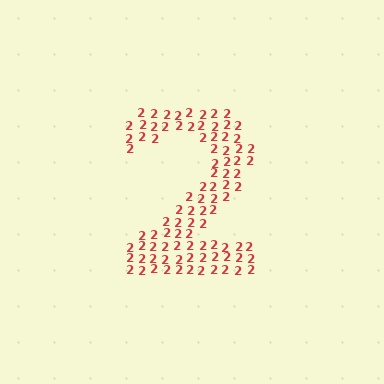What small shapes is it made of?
It is made of small digit 2's.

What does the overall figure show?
The overall figure shows the digit 2.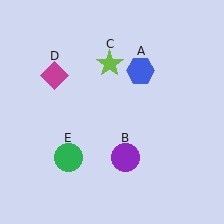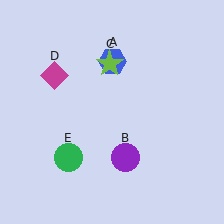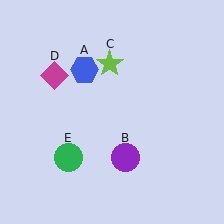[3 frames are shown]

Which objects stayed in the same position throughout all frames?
Purple circle (object B) and lime star (object C) and magenta diamond (object D) and green circle (object E) remained stationary.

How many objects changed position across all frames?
1 object changed position: blue hexagon (object A).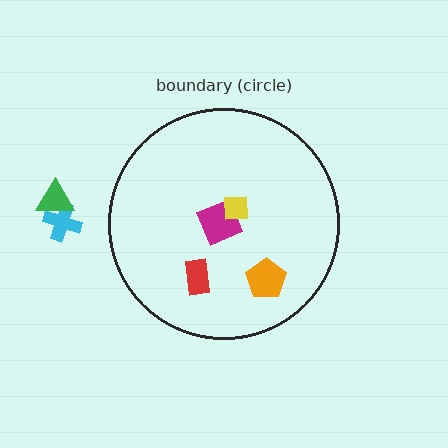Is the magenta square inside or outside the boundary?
Inside.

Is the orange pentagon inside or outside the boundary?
Inside.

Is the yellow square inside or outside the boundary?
Inside.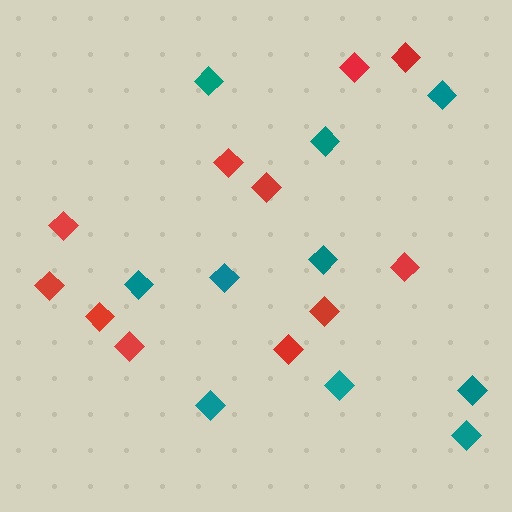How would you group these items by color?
There are 2 groups: one group of teal diamonds (10) and one group of red diamonds (11).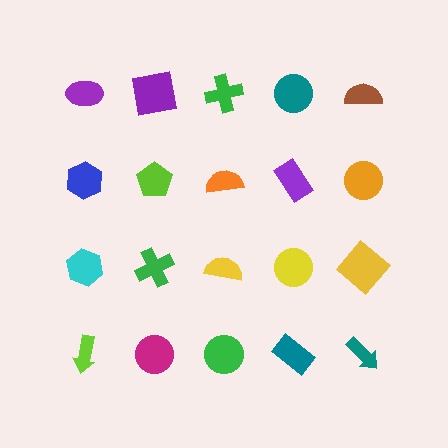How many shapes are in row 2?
5 shapes.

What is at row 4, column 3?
A green circle.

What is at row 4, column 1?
A lime arrow.